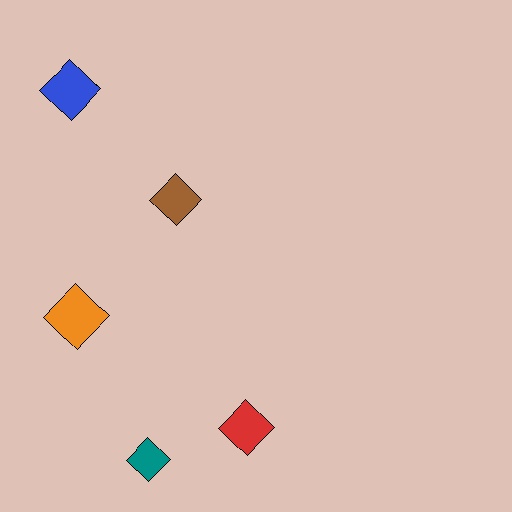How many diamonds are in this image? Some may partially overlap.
There are 5 diamonds.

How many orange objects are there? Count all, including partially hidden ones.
There is 1 orange object.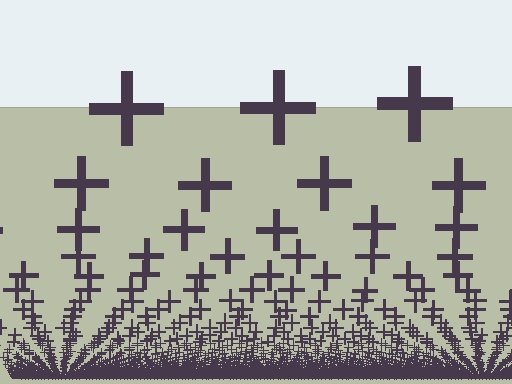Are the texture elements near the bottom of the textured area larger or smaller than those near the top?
Smaller. The gradient is inverted — elements near the bottom are smaller and denser.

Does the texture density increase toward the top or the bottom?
Density increases toward the bottom.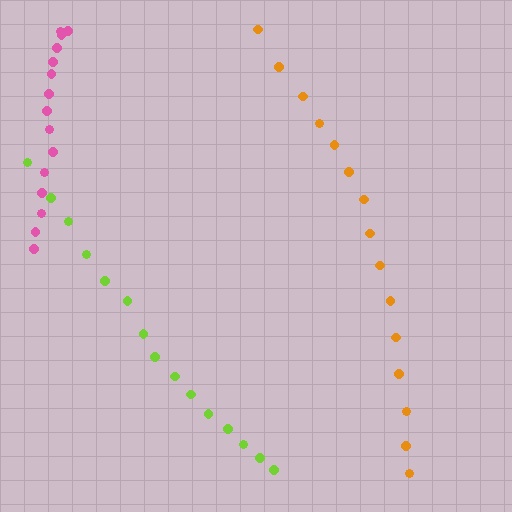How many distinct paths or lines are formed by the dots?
There are 3 distinct paths.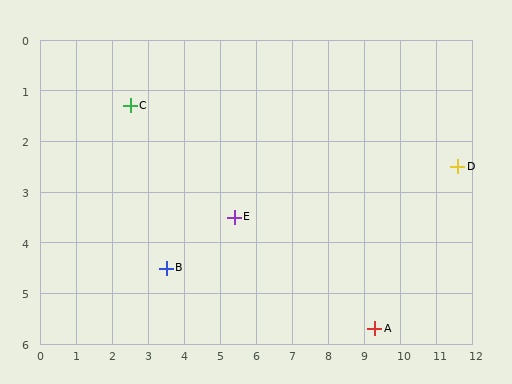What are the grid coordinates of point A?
Point A is at approximately (9.3, 5.7).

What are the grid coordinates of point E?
Point E is at approximately (5.4, 3.5).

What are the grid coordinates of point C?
Point C is at approximately (2.5, 1.3).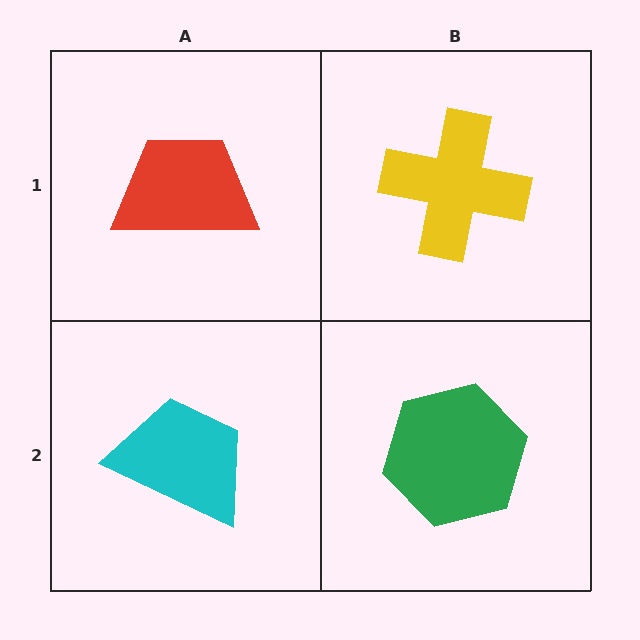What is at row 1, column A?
A red trapezoid.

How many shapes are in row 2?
2 shapes.